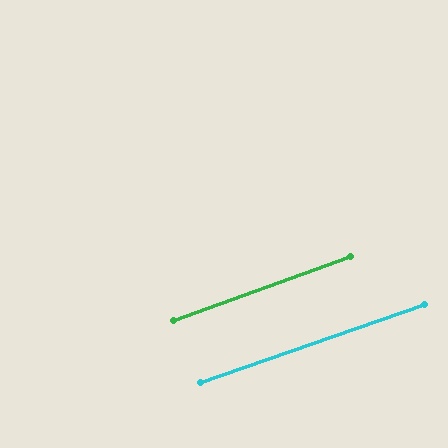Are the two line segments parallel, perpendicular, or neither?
Parallel — their directions differ by only 0.9°.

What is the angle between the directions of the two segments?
Approximately 1 degree.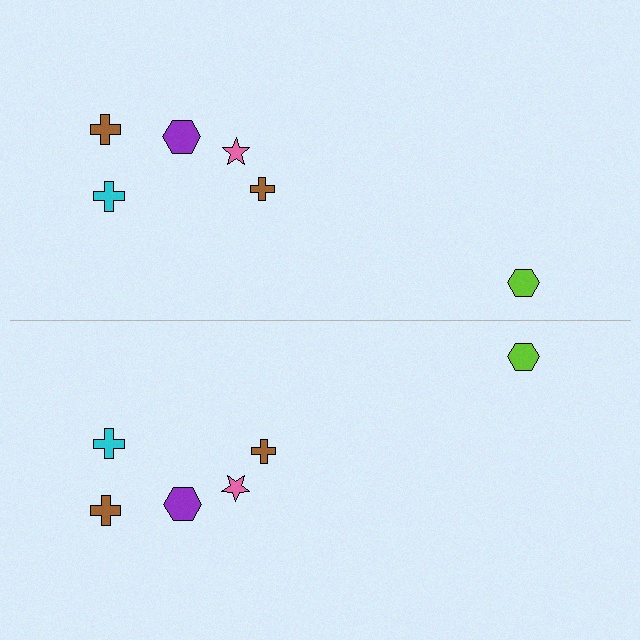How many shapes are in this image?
There are 12 shapes in this image.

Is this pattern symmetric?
Yes, this pattern has bilateral (reflection) symmetry.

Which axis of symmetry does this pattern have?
The pattern has a horizontal axis of symmetry running through the center of the image.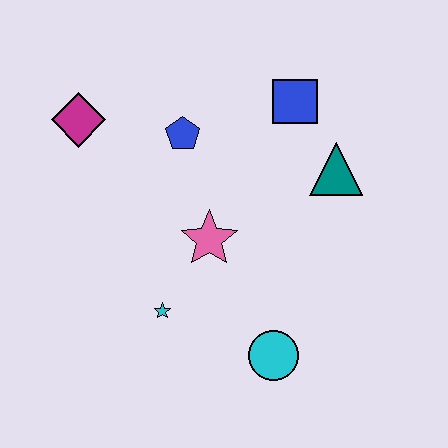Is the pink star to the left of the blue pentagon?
No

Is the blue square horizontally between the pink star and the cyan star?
No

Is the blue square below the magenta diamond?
No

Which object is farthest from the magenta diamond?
The cyan circle is farthest from the magenta diamond.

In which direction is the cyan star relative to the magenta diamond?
The cyan star is below the magenta diamond.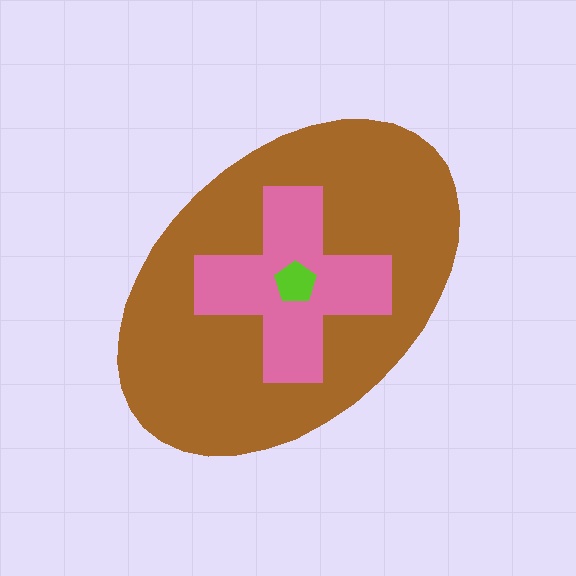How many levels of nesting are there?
3.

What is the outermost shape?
The brown ellipse.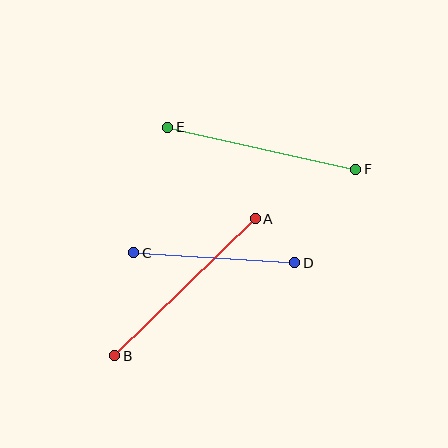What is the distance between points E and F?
The distance is approximately 192 pixels.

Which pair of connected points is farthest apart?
Points A and B are farthest apart.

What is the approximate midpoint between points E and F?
The midpoint is at approximately (262, 148) pixels.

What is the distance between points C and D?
The distance is approximately 161 pixels.